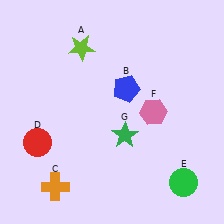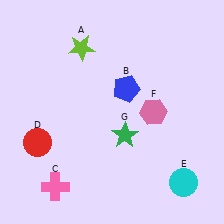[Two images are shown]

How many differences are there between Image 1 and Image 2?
There are 2 differences between the two images.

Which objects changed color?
C changed from orange to pink. E changed from green to cyan.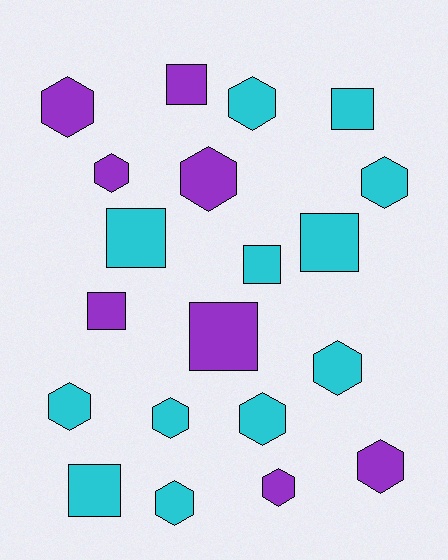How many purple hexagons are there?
There are 5 purple hexagons.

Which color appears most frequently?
Cyan, with 12 objects.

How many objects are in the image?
There are 20 objects.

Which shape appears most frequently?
Hexagon, with 12 objects.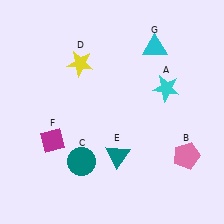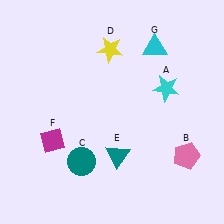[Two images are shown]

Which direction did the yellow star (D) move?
The yellow star (D) moved right.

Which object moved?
The yellow star (D) moved right.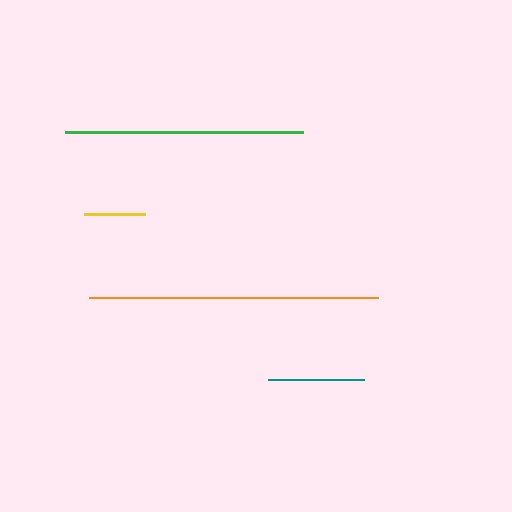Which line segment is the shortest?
The yellow line is the shortest at approximately 61 pixels.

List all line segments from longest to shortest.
From longest to shortest: orange, green, teal, yellow.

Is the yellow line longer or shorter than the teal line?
The teal line is longer than the yellow line.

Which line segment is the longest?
The orange line is the longest at approximately 289 pixels.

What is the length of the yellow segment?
The yellow segment is approximately 61 pixels long.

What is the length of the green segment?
The green segment is approximately 238 pixels long.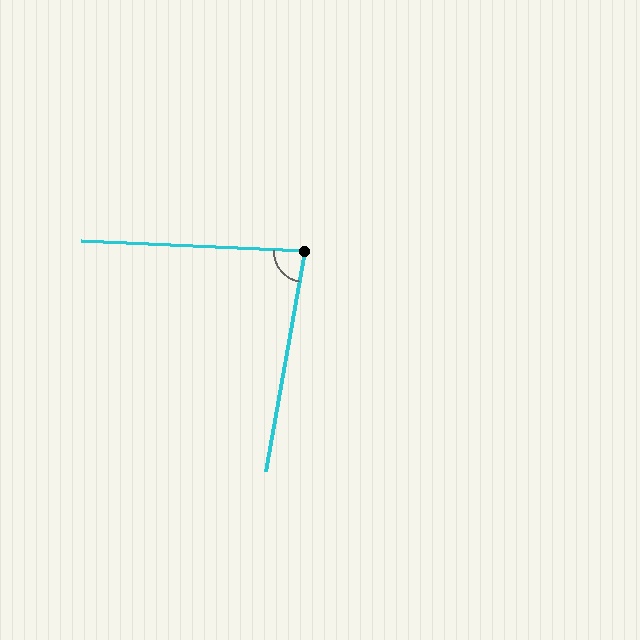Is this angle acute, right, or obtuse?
It is acute.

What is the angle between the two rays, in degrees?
Approximately 83 degrees.